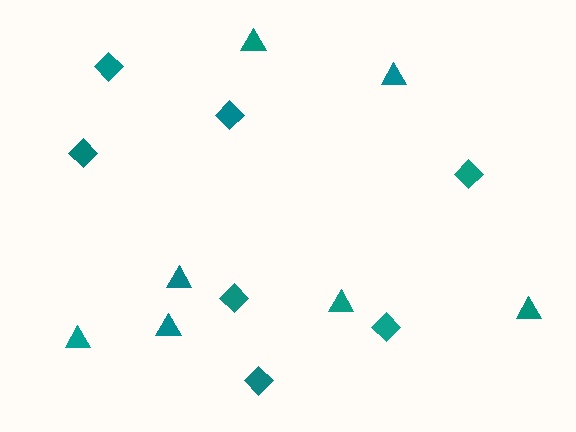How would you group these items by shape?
There are 2 groups: one group of triangles (7) and one group of diamonds (7).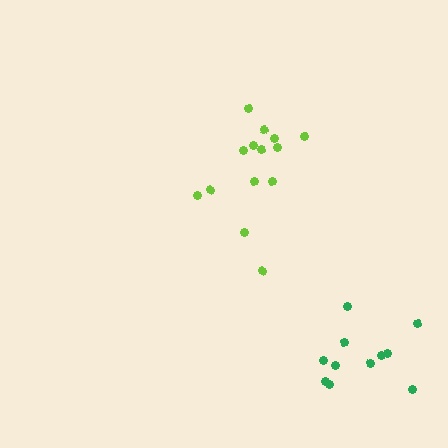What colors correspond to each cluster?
The clusters are colored: lime, green.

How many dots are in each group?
Group 1: 14 dots, Group 2: 11 dots (25 total).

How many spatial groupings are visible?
There are 2 spatial groupings.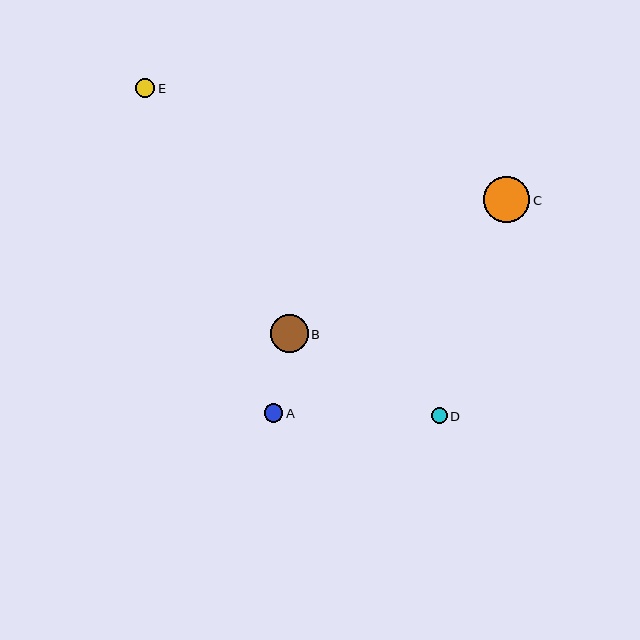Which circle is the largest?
Circle C is the largest with a size of approximately 46 pixels.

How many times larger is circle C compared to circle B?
Circle C is approximately 1.2 times the size of circle B.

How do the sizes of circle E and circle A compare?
Circle E and circle A are approximately the same size.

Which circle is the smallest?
Circle D is the smallest with a size of approximately 16 pixels.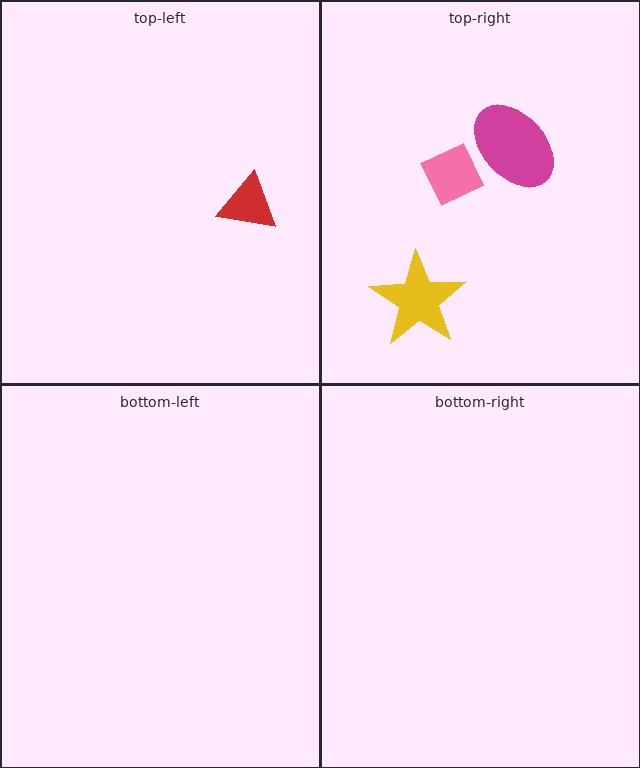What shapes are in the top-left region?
The red triangle.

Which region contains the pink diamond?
The top-right region.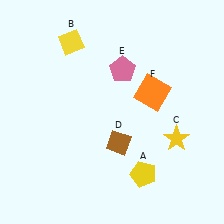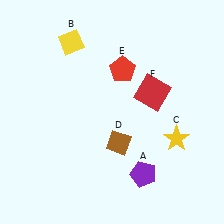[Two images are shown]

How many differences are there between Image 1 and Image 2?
There are 3 differences between the two images.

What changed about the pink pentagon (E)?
In Image 1, E is pink. In Image 2, it changed to red.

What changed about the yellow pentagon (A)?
In Image 1, A is yellow. In Image 2, it changed to purple.